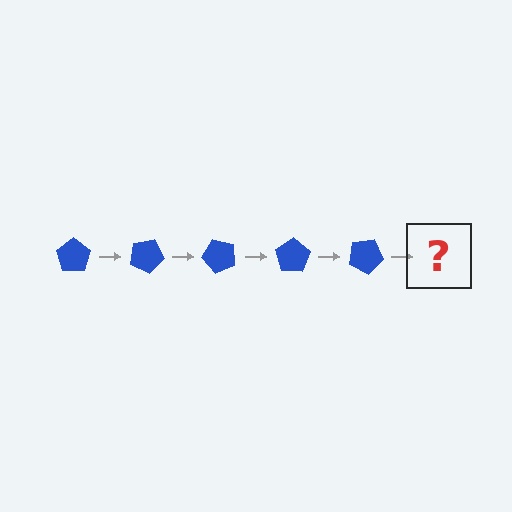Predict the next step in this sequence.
The next step is a blue pentagon rotated 125 degrees.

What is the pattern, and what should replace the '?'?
The pattern is that the pentagon rotates 25 degrees each step. The '?' should be a blue pentagon rotated 125 degrees.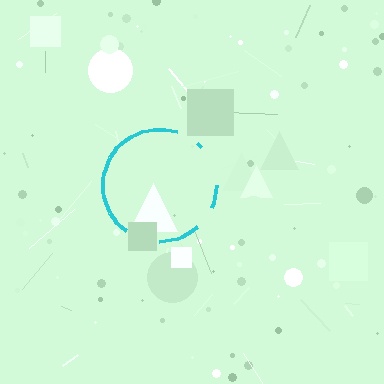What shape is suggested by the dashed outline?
The dashed outline suggests a circle.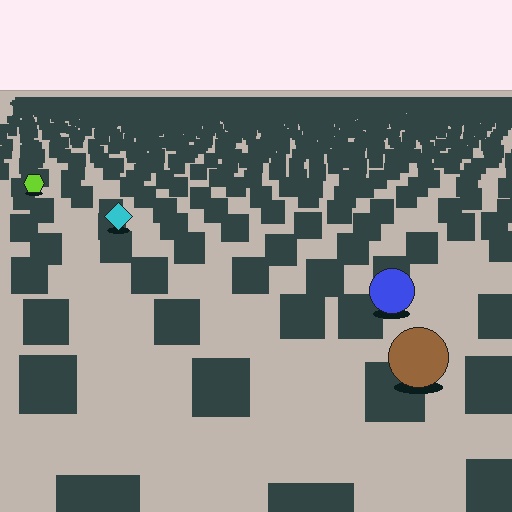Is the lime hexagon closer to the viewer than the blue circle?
No. The blue circle is closer — you can tell from the texture gradient: the ground texture is coarser near it.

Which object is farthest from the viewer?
The lime hexagon is farthest from the viewer. It appears smaller and the ground texture around it is denser.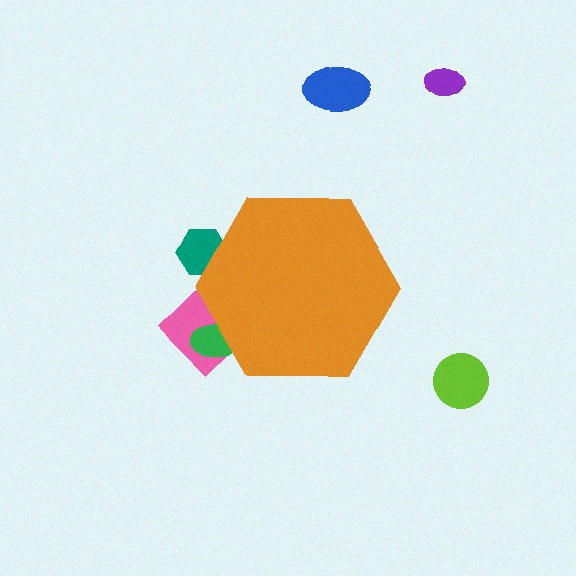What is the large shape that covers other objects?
An orange hexagon.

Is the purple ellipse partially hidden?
No, the purple ellipse is fully visible.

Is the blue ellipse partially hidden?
No, the blue ellipse is fully visible.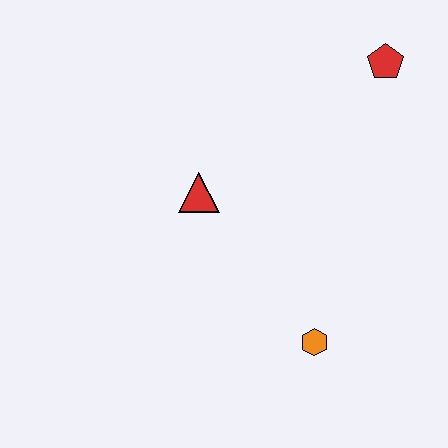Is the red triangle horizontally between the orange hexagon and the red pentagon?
No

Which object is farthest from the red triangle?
The red pentagon is farthest from the red triangle.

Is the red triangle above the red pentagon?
No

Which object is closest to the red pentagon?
The red triangle is closest to the red pentagon.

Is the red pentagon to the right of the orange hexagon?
Yes